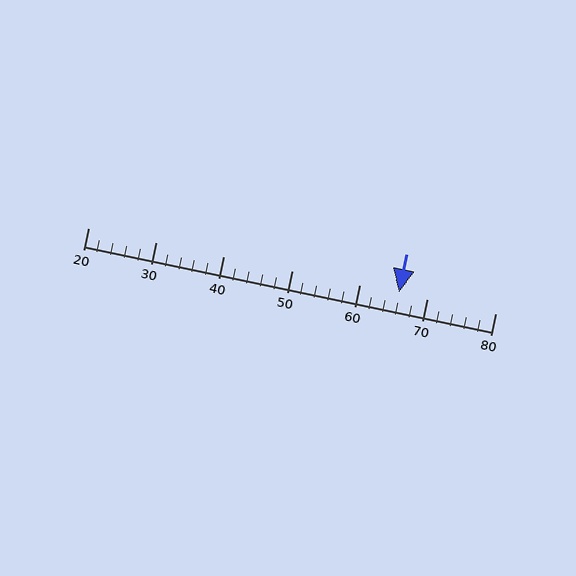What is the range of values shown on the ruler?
The ruler shows values from 20 to 80.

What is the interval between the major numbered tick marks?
The major tick marks are spaced 10 units apart.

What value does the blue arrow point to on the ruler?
The blue arrow points to approximately 66.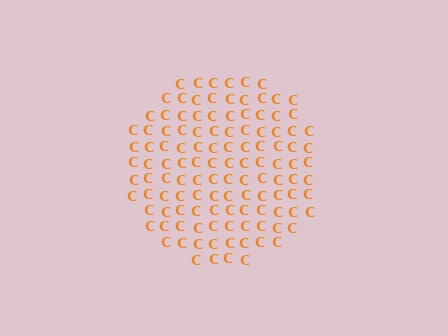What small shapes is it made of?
It is made of small letter C's.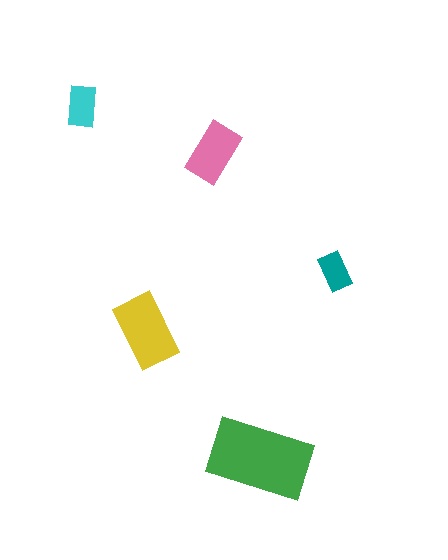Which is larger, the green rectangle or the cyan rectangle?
The green one.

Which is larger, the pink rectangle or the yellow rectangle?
The yellow one.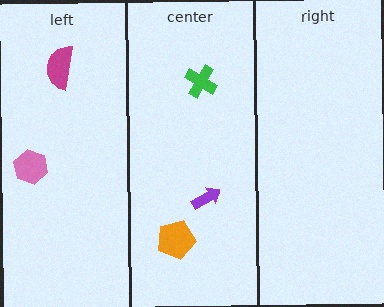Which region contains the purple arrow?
The center region.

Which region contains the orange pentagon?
The center region.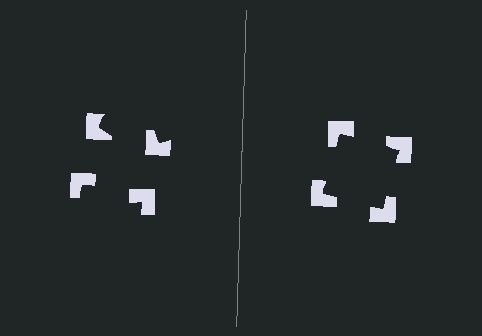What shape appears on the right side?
An illusory square.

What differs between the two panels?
The notched squares are positioned identically on both sides; only the wedge orientations differ. On the right they align to a square; on the left they are misaligned.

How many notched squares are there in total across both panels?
8 — 4 on each side.